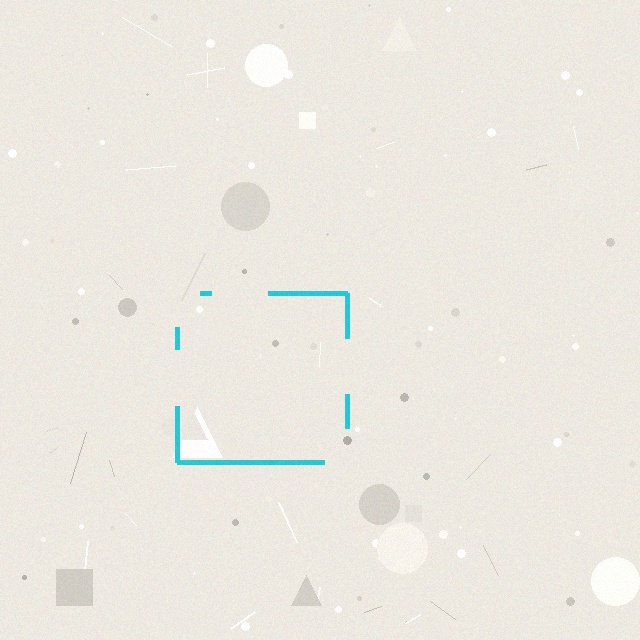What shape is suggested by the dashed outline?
The dashed outline suggests a square.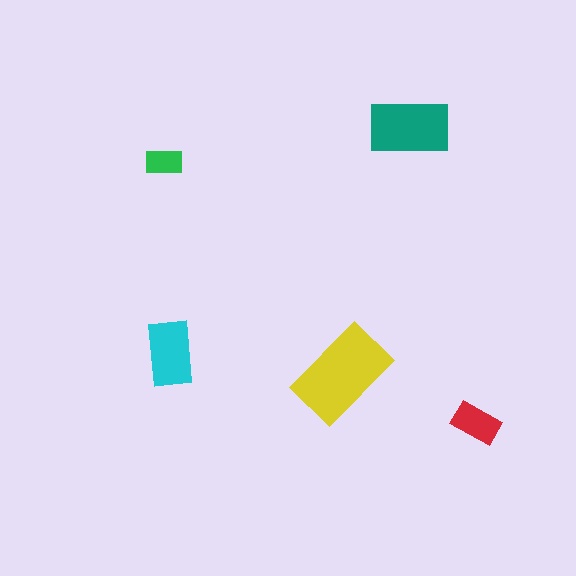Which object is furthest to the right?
The red rectangle is rightmost.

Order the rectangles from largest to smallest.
the yellow one, the teal one, the cyan one, the red one, the green one.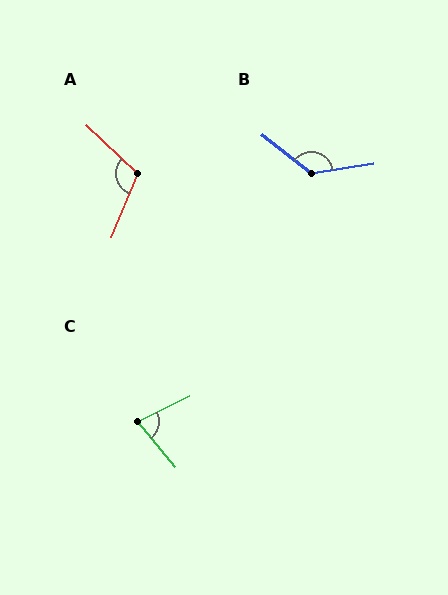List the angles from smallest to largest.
C (76°), A (111°), B (132°).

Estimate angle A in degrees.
Approximately 111 degrees.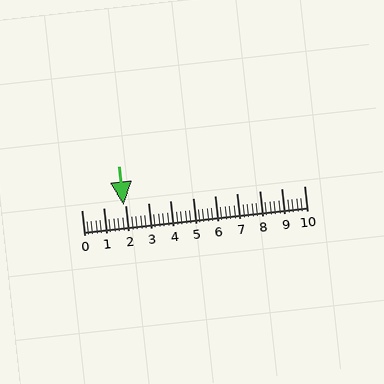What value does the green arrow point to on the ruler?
The green arrow points to approximately 1.9.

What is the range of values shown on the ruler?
The ruler shows values from 0 to 10.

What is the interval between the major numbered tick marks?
The major tick marks are spaced 1 units apart.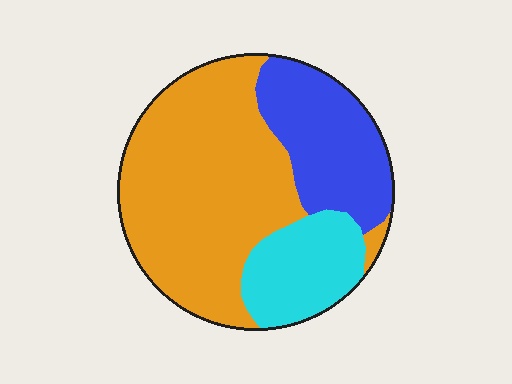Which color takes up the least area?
Cyan, at roughly 20%.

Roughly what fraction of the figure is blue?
Blue covers 25% of the figure.